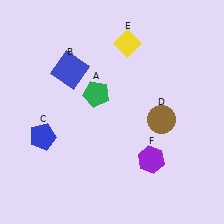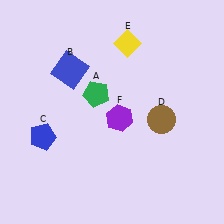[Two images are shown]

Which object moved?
The purple hexagon (F) moved up.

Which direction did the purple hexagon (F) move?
The purple hexagon (F) moved up.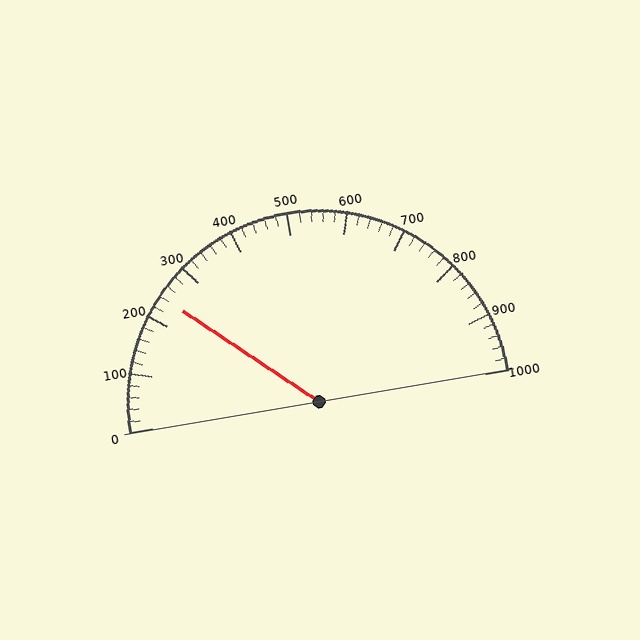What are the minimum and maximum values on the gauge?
The gauge ranges from 0 to 1000.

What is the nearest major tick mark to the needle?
The nearest major tick mark is 200.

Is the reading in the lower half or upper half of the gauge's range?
The reading is in the lower half of the range (0 to 1000).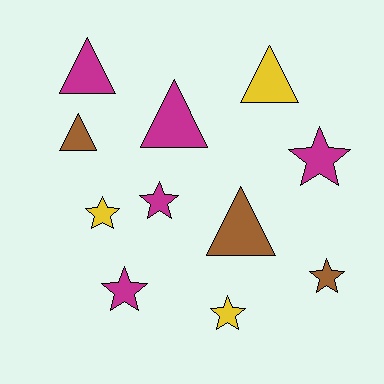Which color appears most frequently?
Magenta, with 5 objects.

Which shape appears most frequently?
Star, with 6 objects.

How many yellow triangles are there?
There is 1 yellow triangle.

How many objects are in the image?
There are 11 objects.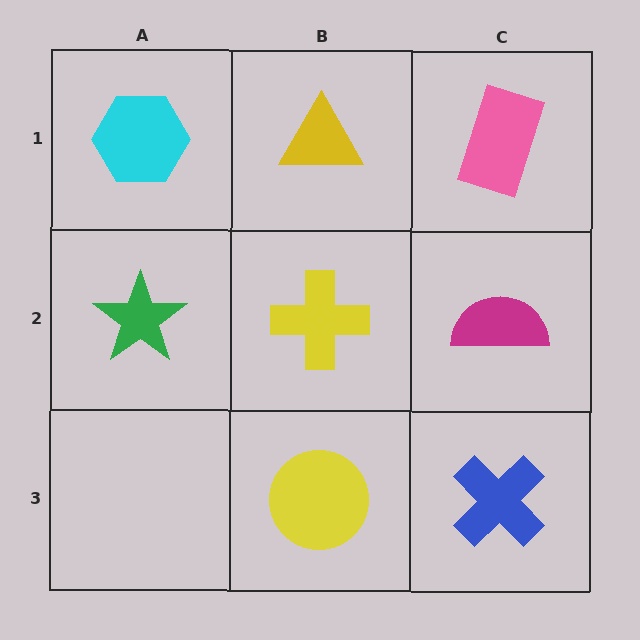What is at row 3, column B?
A yellow circle.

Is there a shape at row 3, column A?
No, that cell is empty.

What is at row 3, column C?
A blue cross.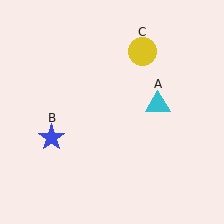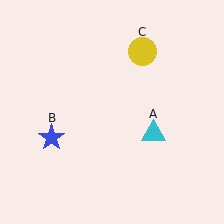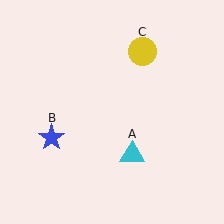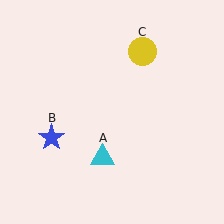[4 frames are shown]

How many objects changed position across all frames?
1 object changed position: cyan triangle (object A).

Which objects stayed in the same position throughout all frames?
Blue star (object B) and yellow circle (object C) remained stationary.